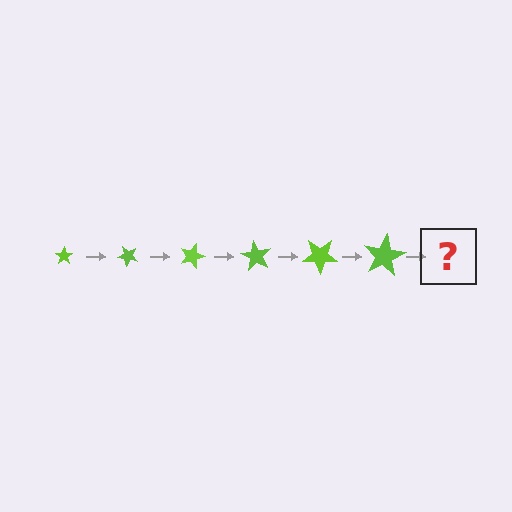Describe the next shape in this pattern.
It should be a star, larger than the previous one and rotated 270 degrees from the start.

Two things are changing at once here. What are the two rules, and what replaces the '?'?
The two rules are that the star grows larger each step and it rotates 45 degrees each step. The '?' should be a star, larger than the previous one and rotated 270 degrees from the start.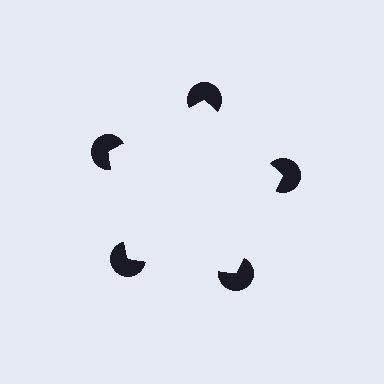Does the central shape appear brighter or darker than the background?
It typically appears slightly brighter than the background, even though no actual brightness change is drawn.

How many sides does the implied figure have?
5 sides.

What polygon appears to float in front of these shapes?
An illusory pentagon — its edges are inferred from the aligned wedge cuts in the pac-man discs, not physically drawn.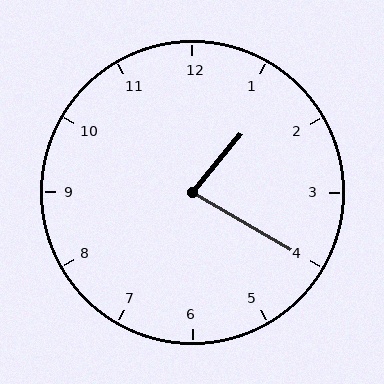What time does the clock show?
1:20.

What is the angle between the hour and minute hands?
Approximately 80 degrees.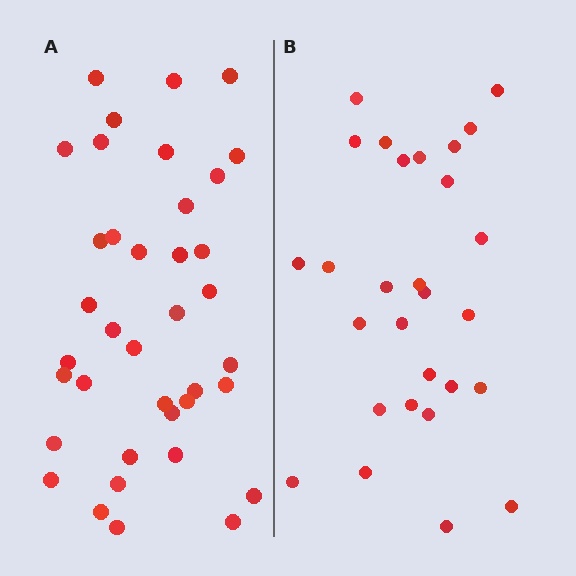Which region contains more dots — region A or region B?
Region A (the left region) has more dots.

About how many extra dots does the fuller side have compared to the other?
Region A has roughly 10 or so more dots than region B.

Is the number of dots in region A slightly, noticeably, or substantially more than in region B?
Region A has noticeably more, but not dramatically so. The ratio is roughly 1.4 to 1.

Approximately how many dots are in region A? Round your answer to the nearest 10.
About 40 dots. (The exact count is 38, which rounds to 40.)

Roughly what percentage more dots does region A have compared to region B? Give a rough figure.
About 35% more.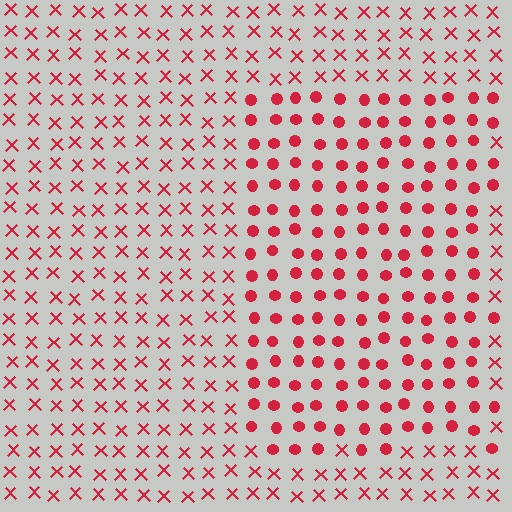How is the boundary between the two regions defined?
The boundary is defined by a change in element shape: circles inside vs. X marks outside. All elements share the same color and spacing.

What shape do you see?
I see a rectangle.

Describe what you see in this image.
The image is filled with small red elements arranged in a uniform grid. A rectangle-shaped region contains circles, while the surrounding area contains X marks. The boundary is defined purely by the change in element shape.